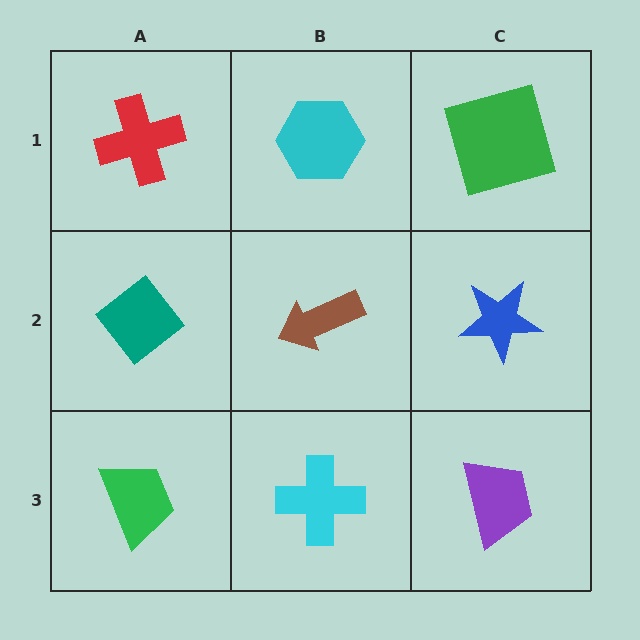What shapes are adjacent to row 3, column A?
A teal diamond (row 2, column A), a cyan cross (row 3, column B).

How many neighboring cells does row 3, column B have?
3.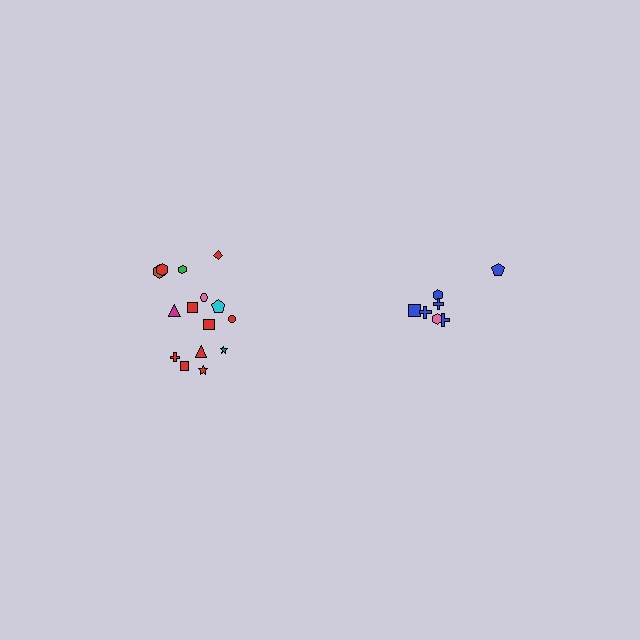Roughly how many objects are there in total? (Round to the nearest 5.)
Roughly 20 objects in total.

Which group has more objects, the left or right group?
The left group.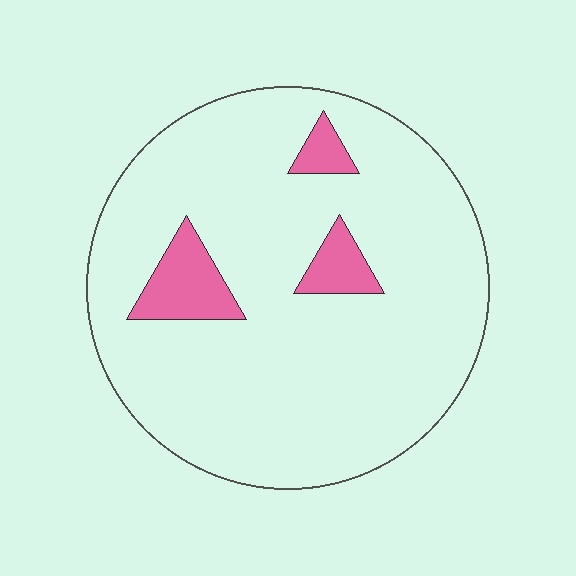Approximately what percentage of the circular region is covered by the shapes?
Approximately 10%.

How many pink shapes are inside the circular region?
3.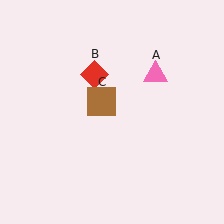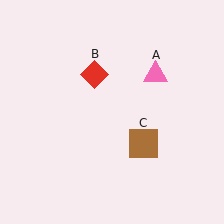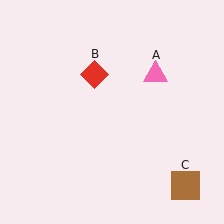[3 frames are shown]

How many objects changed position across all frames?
1 object changed position: brown square (object C).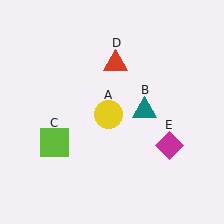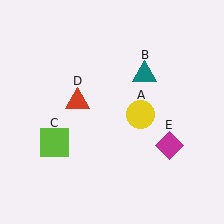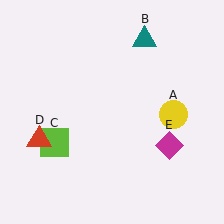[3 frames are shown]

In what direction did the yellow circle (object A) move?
The yellow circle (object A) moved right.